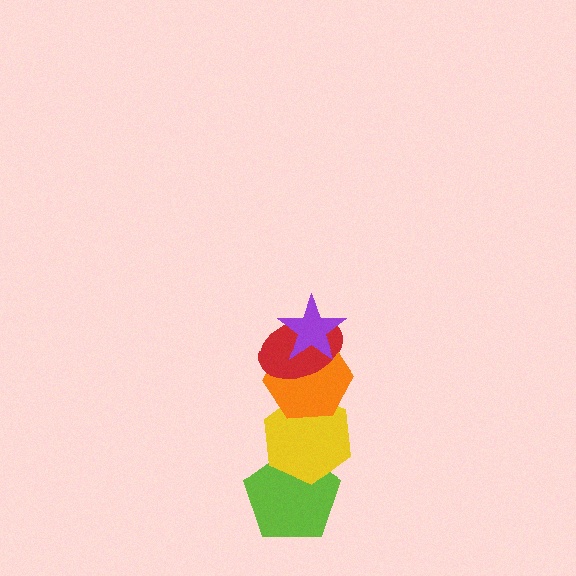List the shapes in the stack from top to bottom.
From top to bottom: the purple star, the red ellipse, the orange hexagon, the yellow hexagon, the lime pentagon.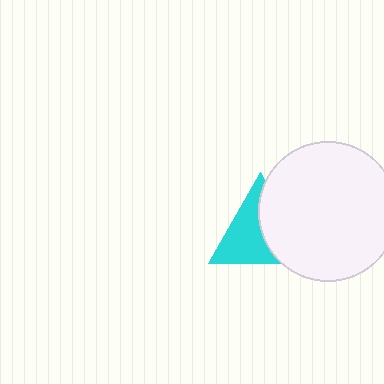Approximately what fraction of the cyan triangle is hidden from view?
Roughly 45% of the cyan triangle is hidden behind the white circle.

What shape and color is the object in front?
The object in front is a white circle.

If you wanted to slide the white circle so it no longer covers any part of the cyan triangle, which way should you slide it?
Slide it right — that is the most direct way to separate the two shapes.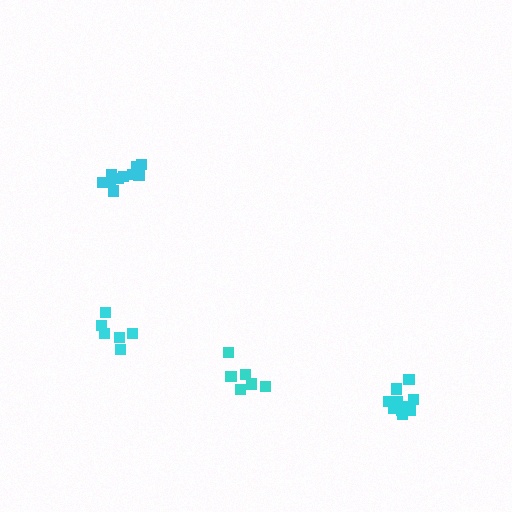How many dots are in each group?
Group 1: 10 dots, Group 2: 6 dots, Group 3: 11 dots, Group 4: 6 dots (33 total).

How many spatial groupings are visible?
There are 4 spatial groupings.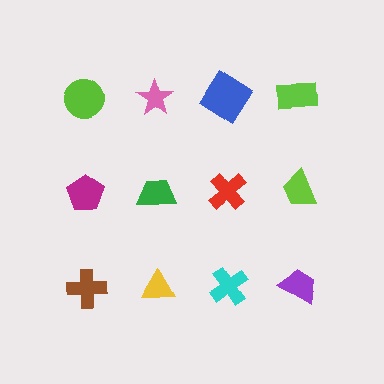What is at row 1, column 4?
A lime rectangle.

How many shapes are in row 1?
4 shapes.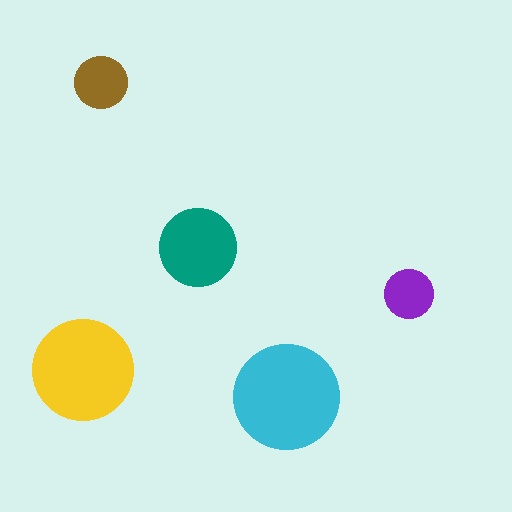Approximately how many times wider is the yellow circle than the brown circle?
About 2 times wider.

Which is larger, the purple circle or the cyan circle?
The cyan one.